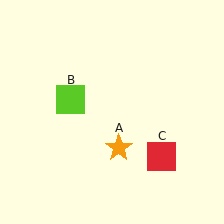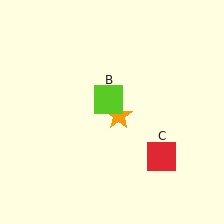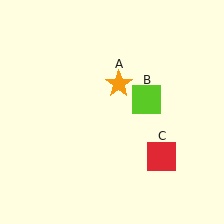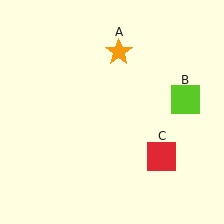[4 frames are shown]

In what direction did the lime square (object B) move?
The lime square (object B) moved right.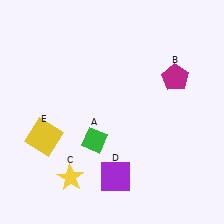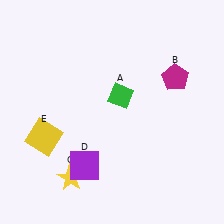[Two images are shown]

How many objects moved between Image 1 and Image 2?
2 objects moved between the two images.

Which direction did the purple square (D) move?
The purple square (D) moved left.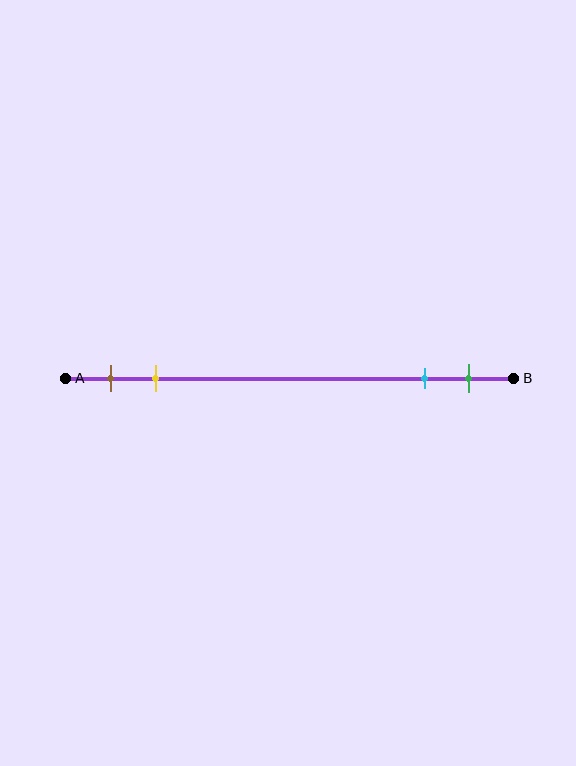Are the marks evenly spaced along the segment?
No, the marks are not evenly spaced.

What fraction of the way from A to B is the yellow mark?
The yellow mark is approximately 20% (0.2) of the way from A to B.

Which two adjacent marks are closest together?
The cyan and green marks are the closest adjacent pair.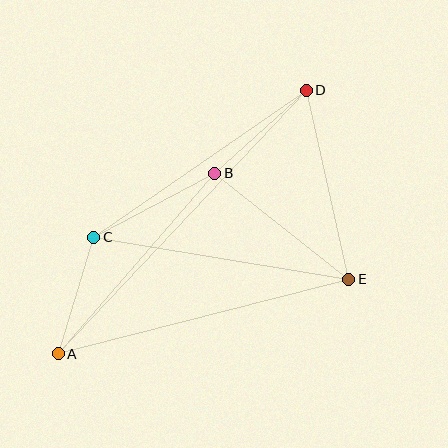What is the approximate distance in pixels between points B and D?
The distance between B and D is approximately 124 pixels.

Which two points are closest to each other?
Points A and C are closest to each other.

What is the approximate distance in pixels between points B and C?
The distance between B and C is approximately 137 pixels.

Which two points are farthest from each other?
Points A and D are farthest from each other.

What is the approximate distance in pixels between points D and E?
The distance between D and E is approximately 193 pixels.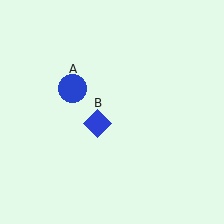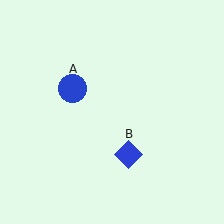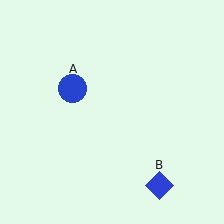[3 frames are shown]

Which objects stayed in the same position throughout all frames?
Blue circle (object A) remained stationary.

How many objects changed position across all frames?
1 object changed position: blue diamond (object B).